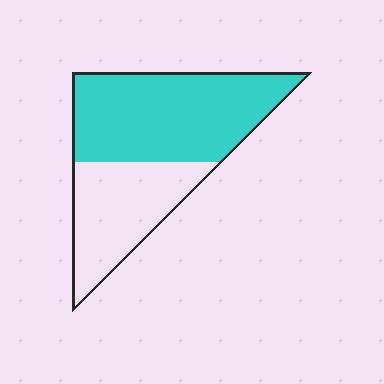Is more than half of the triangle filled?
Yes.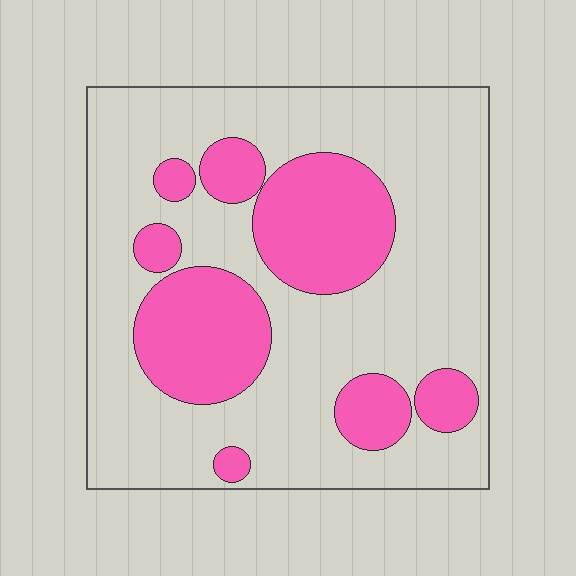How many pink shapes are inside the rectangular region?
8.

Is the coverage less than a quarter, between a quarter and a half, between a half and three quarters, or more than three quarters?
Between a quarter and a half.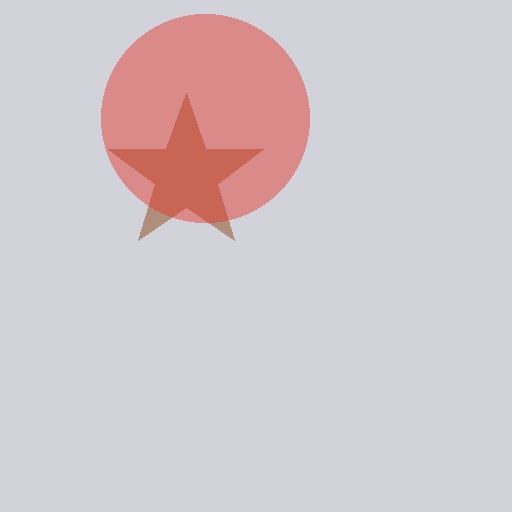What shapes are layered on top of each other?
The layered shapes are: a brown star, a red circle.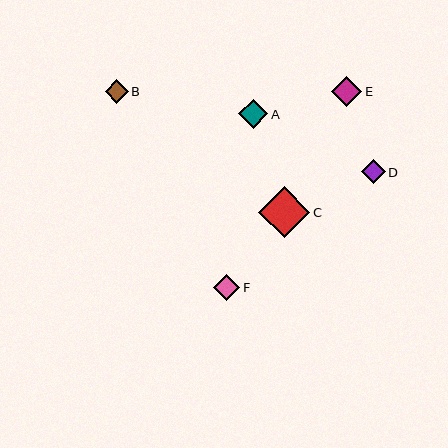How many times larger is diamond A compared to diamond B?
Diamond A is approximately 1.2 times the size of diamond B.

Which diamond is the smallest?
Diamond B is the smallest with a size of approximately 23 pixels.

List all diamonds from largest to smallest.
From largest to smallest: C, E, A, F, D, B.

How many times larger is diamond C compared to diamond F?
Diamond C is approximately 1.9 times the size of diamond F.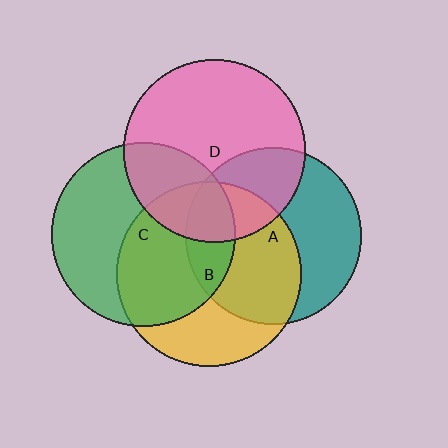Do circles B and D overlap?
Yes.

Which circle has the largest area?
Circle B (yellow).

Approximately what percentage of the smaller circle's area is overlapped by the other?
Approximately 20%.